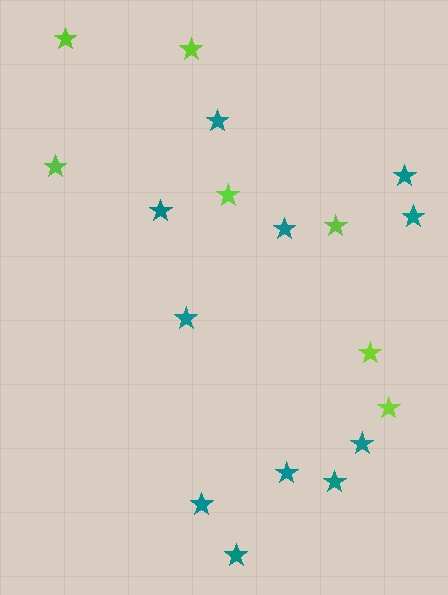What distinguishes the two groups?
There are 2 groups: one group of teal stars (11) and one group of lime stars (7).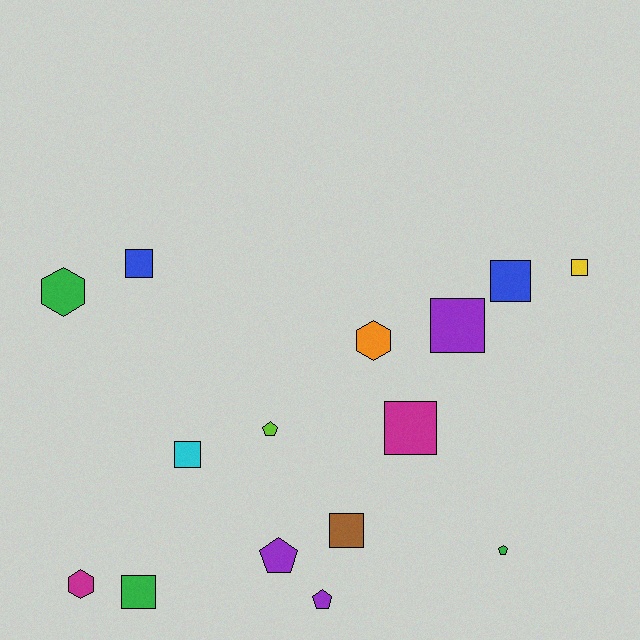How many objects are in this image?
There are 15 objects.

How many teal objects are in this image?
There are no teal objects.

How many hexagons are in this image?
There are 3 hexagons.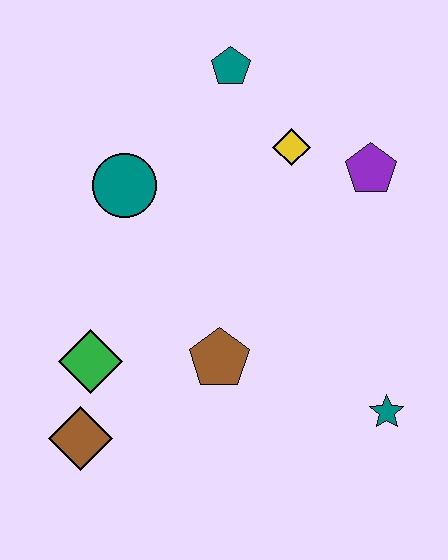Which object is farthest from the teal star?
The teal pentagon is farthest from the teal star.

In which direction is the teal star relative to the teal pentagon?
The teal star is below the teal pentagon.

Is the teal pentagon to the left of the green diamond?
No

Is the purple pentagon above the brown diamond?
Yes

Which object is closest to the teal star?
The brown pentagon is closest to the teal star.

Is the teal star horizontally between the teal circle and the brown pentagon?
No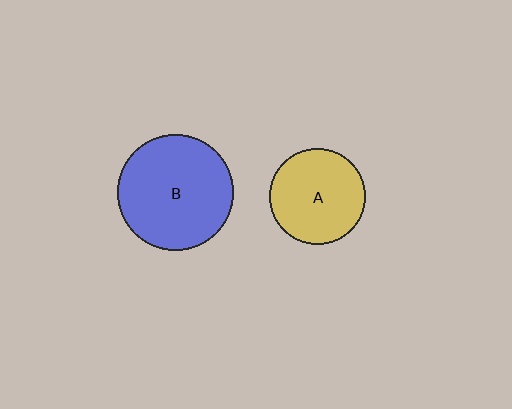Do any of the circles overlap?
No, none of the circles overlap.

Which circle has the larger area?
Circle B (blue).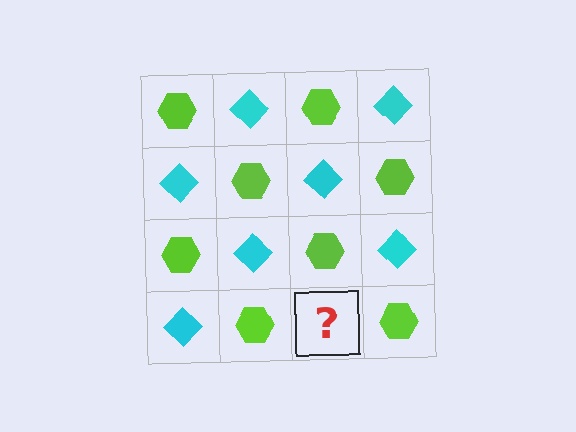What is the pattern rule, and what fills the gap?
The rule is that it alternates lime hexagon and cyan diamond in a checkerboard pattern. The gap should be filled with a cyan diamond.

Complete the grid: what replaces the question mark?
The question mark should be replaced with a cyan diamond.